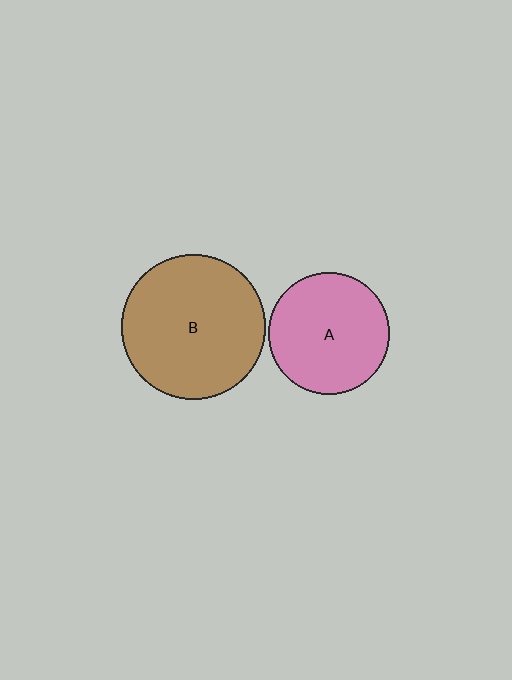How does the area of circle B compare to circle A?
Approximately 1.4 times.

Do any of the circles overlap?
No, none of the circles overlap.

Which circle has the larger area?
Circle B (brown).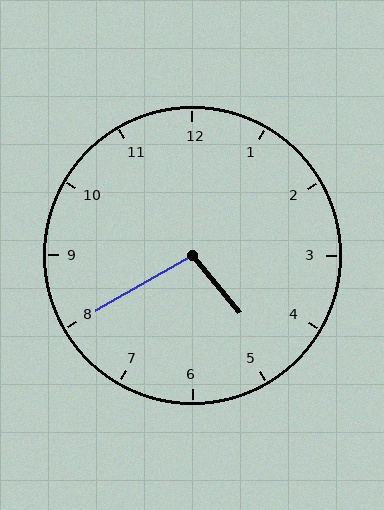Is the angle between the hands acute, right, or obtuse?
It is obtuse.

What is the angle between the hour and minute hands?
Approximately 100 degrees.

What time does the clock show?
4:40.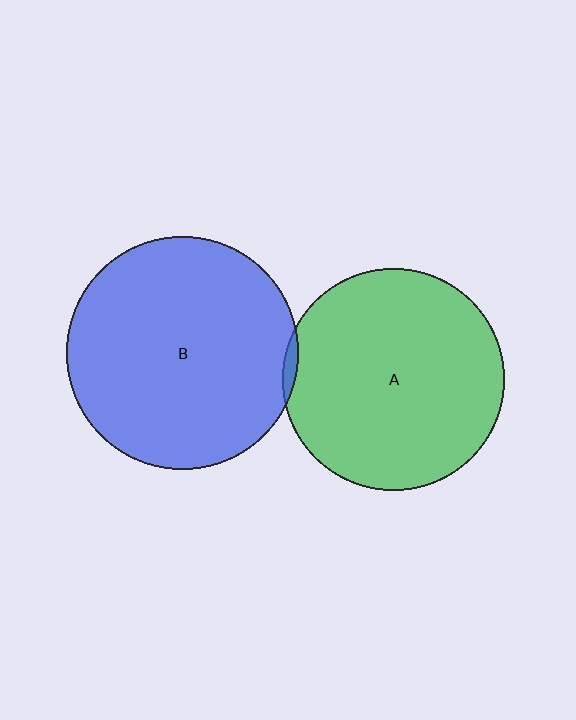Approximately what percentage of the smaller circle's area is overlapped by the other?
Approximately 5%.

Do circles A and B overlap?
Yes.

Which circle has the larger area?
Circle B (blue).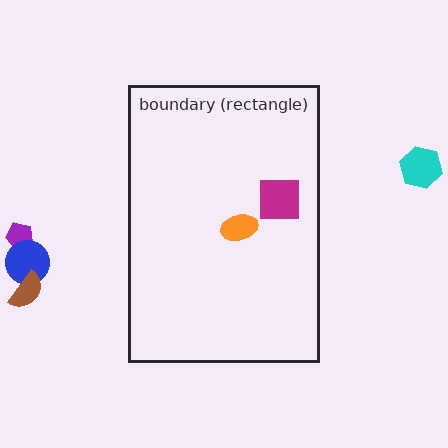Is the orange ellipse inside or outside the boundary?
Inside.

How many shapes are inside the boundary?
2 inside, 4 outside.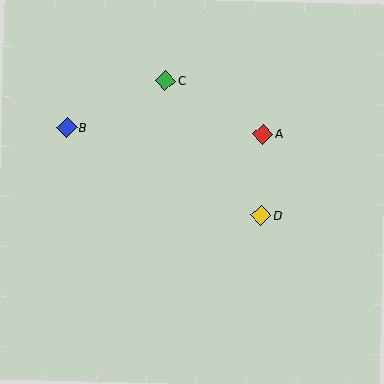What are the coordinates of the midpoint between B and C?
The midpoint between B and C is at (116, 104).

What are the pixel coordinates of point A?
Point A is at (263, 134).